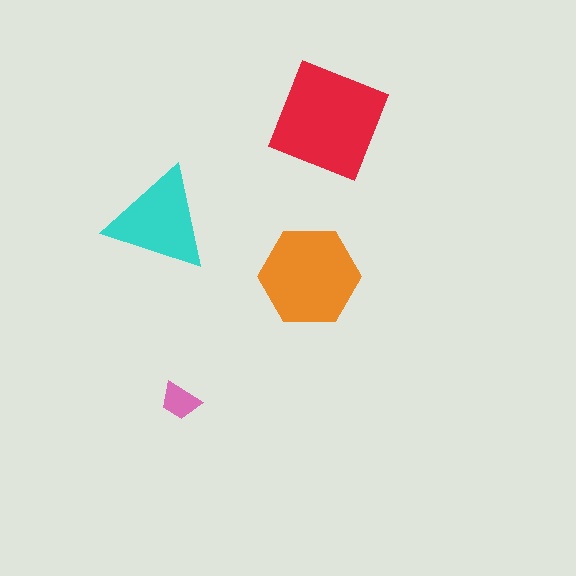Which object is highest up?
The red square is topmost.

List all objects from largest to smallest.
The red square, the orange hexagon, the cyan triangle, the pink trapezoid.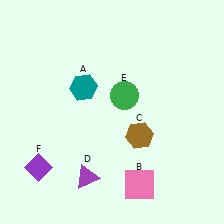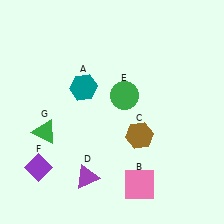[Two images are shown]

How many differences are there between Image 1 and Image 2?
There is 1 difference between the two images.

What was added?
A green triangle (G) was added in Image 2.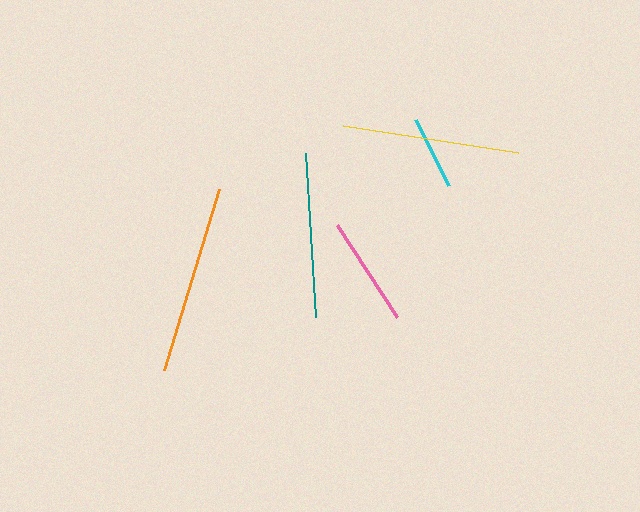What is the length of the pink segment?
The pink segment is approximately 110 pixels long.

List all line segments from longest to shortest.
From longest to shortest: orange, yellow, teal, pink, cyan.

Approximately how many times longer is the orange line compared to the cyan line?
The orange line is approximately 2.6 times the length of the cyan line.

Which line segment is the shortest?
The cyan line is the shortest at approximately 73 pixels.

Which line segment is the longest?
The orange line is the longest at approximately 189 pixels.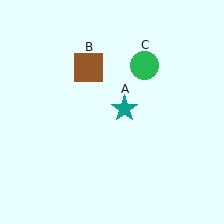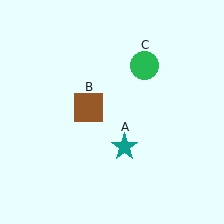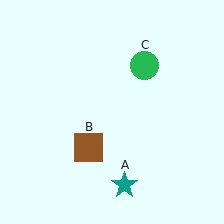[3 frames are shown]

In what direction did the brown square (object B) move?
The brown square (object B) moved down.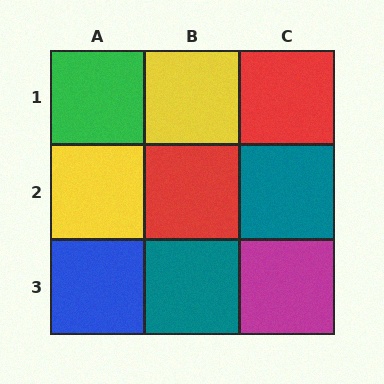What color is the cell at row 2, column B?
Red.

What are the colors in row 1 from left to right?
Green, yellow, red.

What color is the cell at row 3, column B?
Teal.